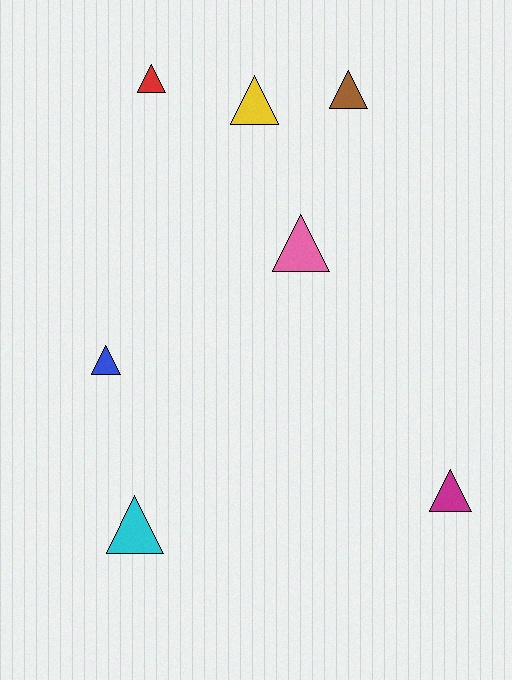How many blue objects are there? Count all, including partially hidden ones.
There is 1 blue object.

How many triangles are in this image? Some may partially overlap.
There are 7 triangles.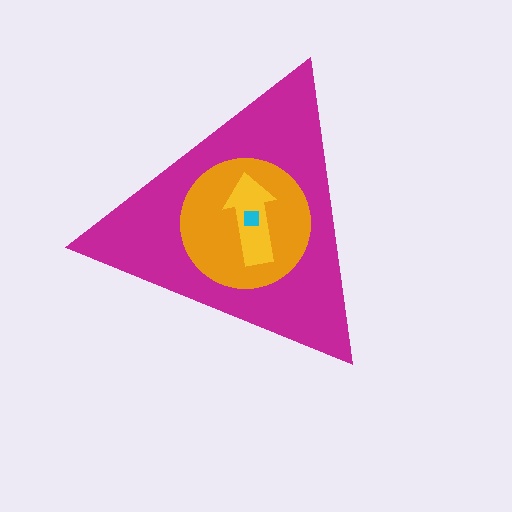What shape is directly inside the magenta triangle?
The orange circle.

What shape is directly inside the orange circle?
The yellow arrow.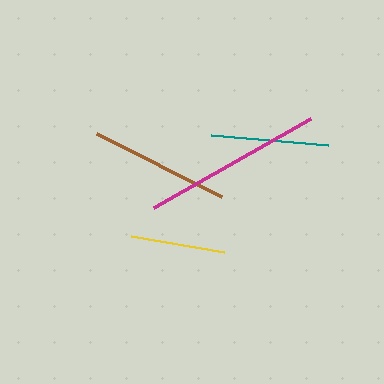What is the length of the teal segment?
The teal segment is approximately 118 pixels long.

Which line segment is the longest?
The magenta line is the longest at approximately 181 pixels.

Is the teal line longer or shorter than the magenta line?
The magenta line is longer than the teal line.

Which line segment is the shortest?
The yellow line is the shortest at approximately 95 pixels.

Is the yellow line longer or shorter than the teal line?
The teal line is longer than the yellow line.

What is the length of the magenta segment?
The magenta segment is approximately 181 pixels long.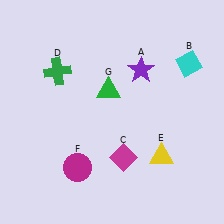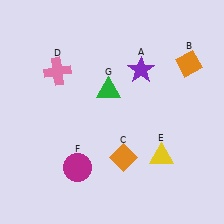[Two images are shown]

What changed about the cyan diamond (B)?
In Image 1, B is cyan. In Image 2, it changed to orange.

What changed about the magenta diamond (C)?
In Image 1, C is magenta. In Image 2, it changed to orange.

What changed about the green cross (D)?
In Image 1, D is green. In Image 2, it changed to pink.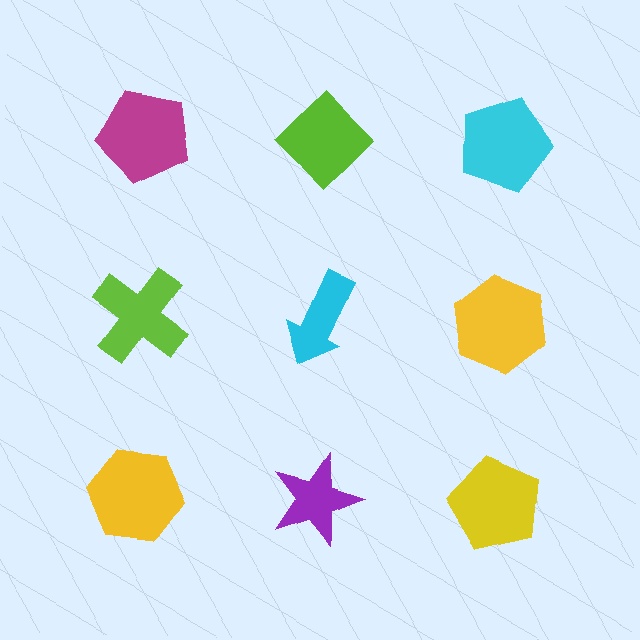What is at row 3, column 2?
A purple star.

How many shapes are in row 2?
3 shapes.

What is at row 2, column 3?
A yellow hexagon.